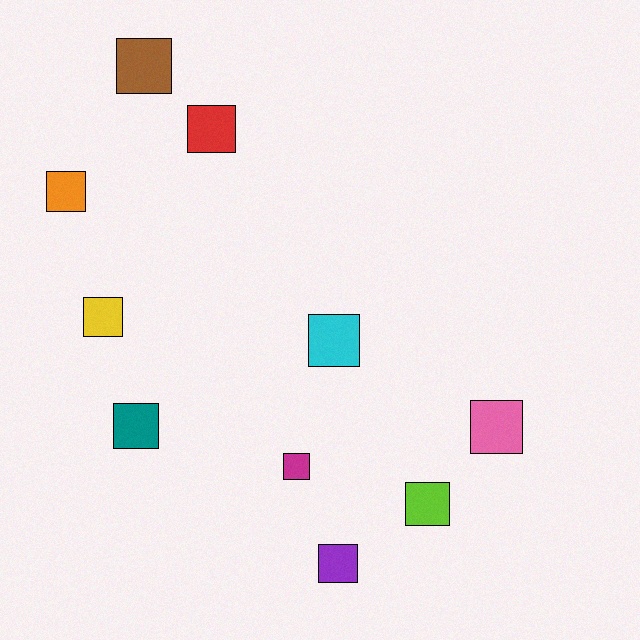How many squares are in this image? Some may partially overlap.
There are 10 squares.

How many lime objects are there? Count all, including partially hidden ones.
There is 1 lime object.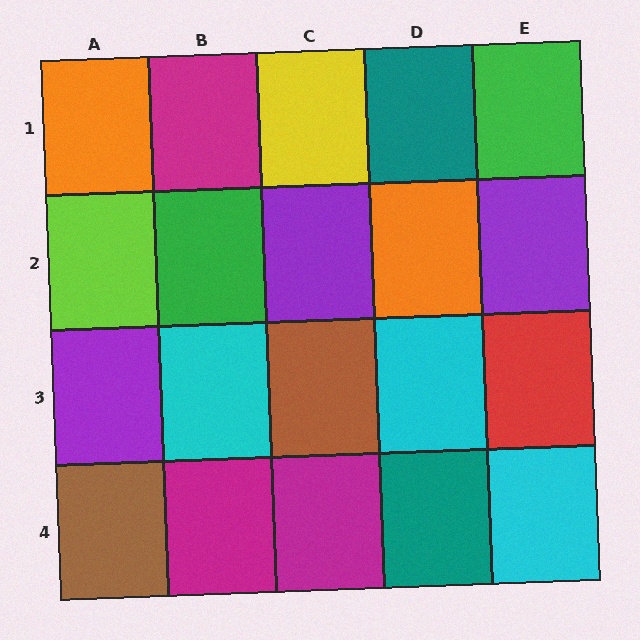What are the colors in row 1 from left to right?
Orange, magenta, yellow, teal, green.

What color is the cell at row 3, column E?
Red.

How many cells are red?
1 cell is red.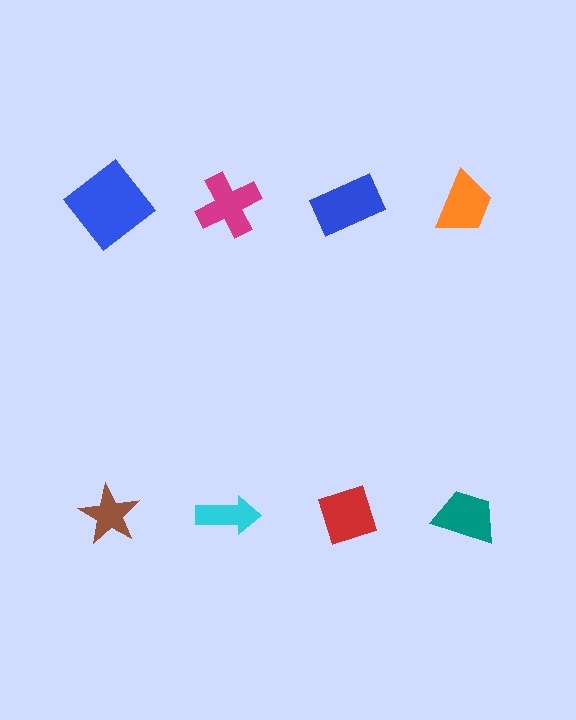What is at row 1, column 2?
A magenta cross.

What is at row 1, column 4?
An orange trapezoid.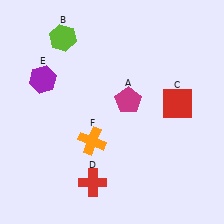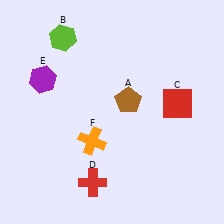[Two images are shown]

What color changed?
The pentagon (A) changed from magenta in Image 1 to brown in Image 2.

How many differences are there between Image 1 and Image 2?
There is 1 difference between the two images.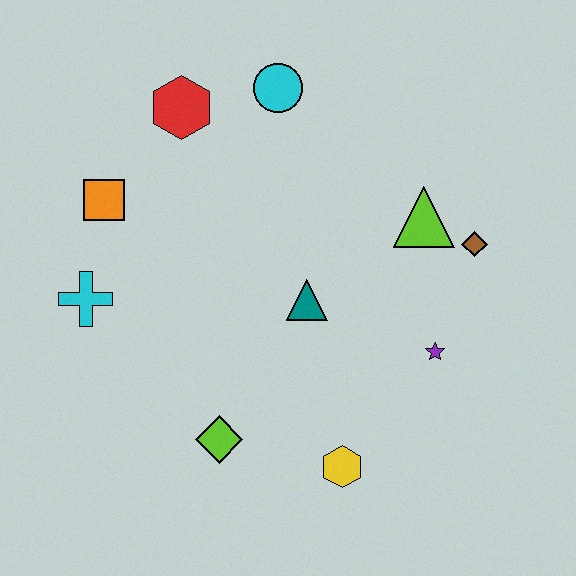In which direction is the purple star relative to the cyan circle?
The purple star is below the cyan circle.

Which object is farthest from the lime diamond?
The cyan circle is farthest from the lime diamond.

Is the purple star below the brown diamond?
Yes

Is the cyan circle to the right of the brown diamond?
No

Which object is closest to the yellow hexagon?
The lime diamond is closest to the yellow hexagon.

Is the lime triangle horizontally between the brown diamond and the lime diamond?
Yes